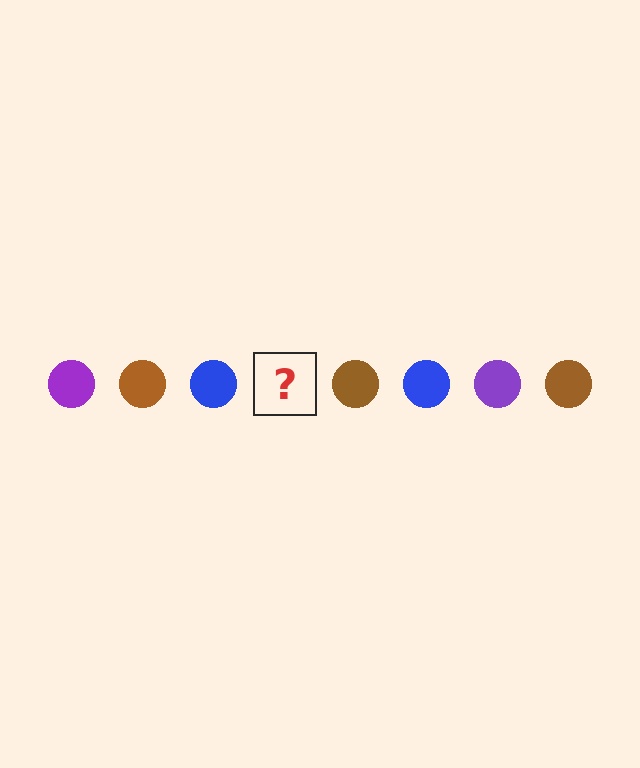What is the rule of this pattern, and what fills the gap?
The rule is that the pattern cycles through purple, brown, blue circles. The gap should be filled with a purple circle.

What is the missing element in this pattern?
The missing element is a purple circle.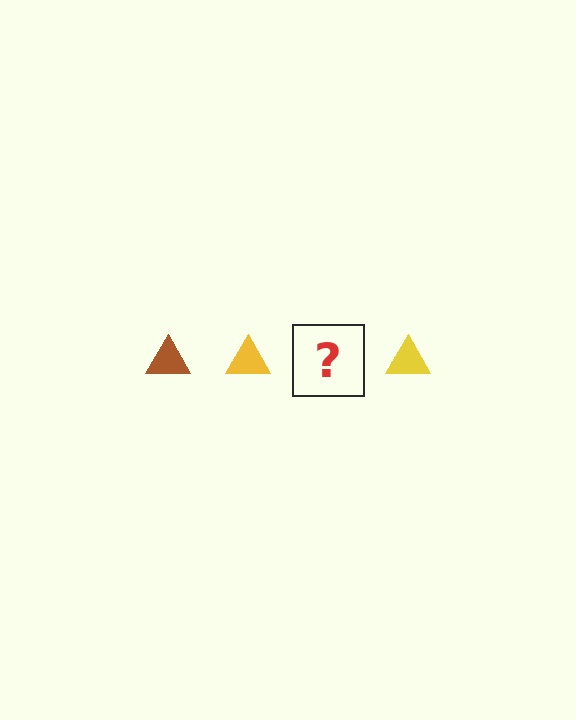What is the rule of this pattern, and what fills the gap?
The rule is that the pattern cycles through brown, yellow triangles. The gap should be filled with a brown triangle.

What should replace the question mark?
The question mark should be replaced with a brown triangle.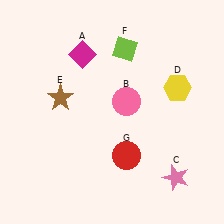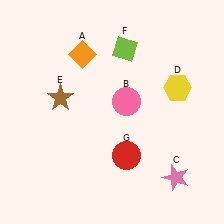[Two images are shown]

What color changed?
The diamond (A) changed from magenta in Image 1 to orange in Image 2.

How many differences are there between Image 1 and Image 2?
There is 1 difference between the two images.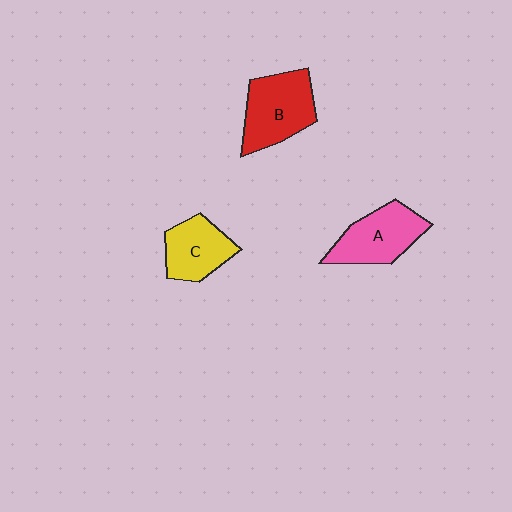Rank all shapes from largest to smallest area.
From largest to smallest: B (red), A (pink), C (yellow).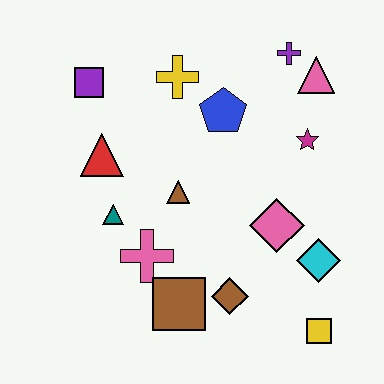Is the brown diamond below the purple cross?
Yes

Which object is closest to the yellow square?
The cyan diamond is closest to the yellow square.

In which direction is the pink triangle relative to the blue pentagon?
The pink triangle is to the right of the blue pentagon.